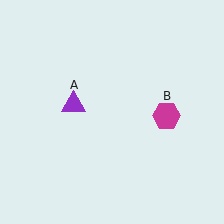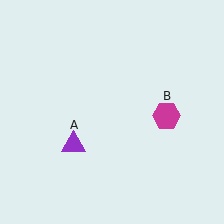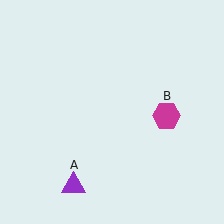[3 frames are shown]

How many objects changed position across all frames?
1 object changed position: purple triangle (object A).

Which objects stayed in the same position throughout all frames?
Magenta hexagon (object B) remained stationary.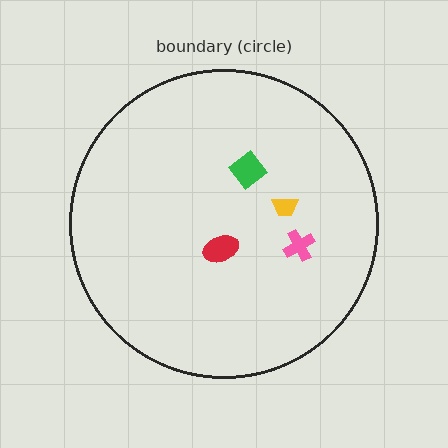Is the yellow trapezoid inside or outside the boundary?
Inside.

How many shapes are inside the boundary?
4 inside, 0 outside.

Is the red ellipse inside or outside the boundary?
Inside.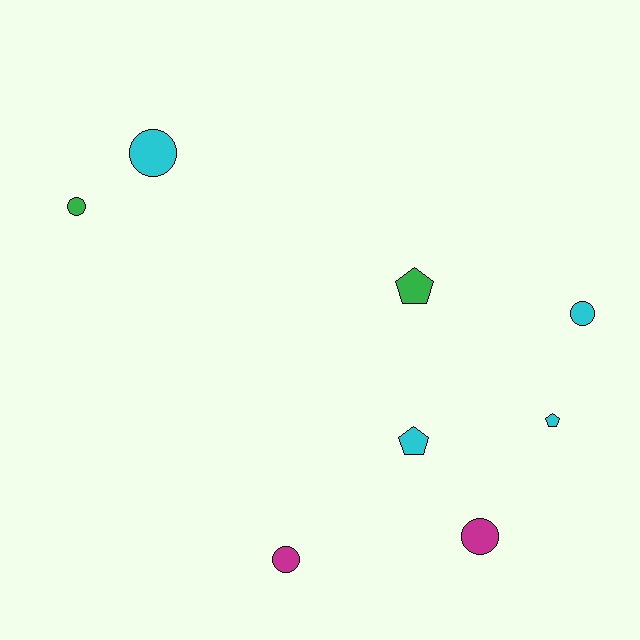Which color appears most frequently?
Cyan, with 4 objects.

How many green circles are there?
There is 1 green circle.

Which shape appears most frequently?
Circle, with 5 objects.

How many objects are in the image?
There are 8 objects.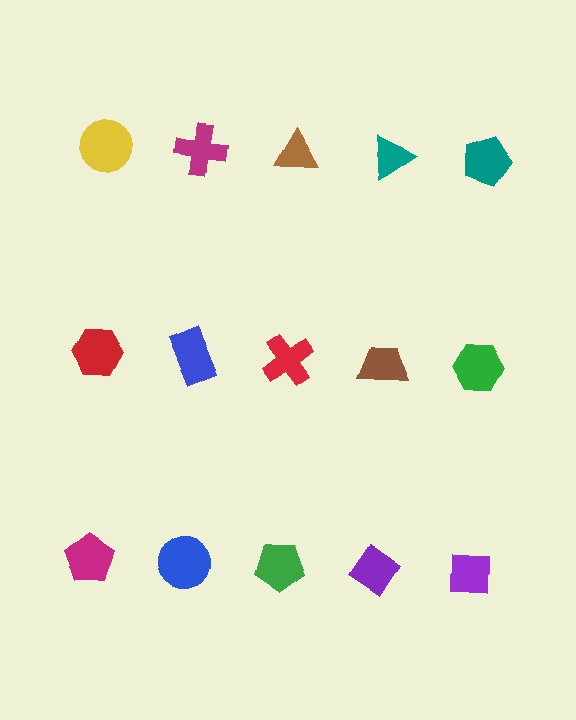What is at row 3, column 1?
A magenta pentagon.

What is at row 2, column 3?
A red cross.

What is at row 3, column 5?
A purple square.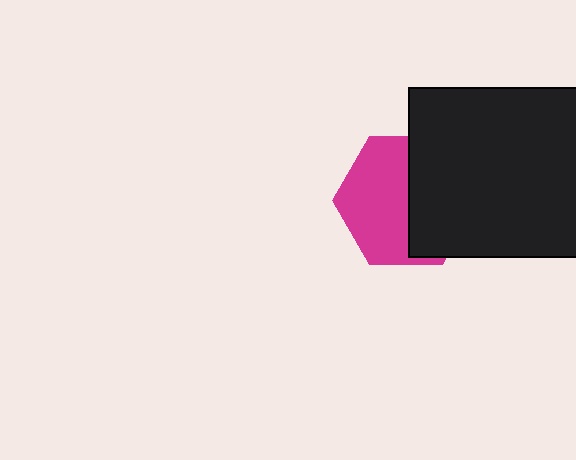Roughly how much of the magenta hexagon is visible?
About half of it is visible (roughly 53%).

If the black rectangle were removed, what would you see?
You would see the complete magenta hexagon.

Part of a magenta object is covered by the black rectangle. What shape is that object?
It is a hexagon.